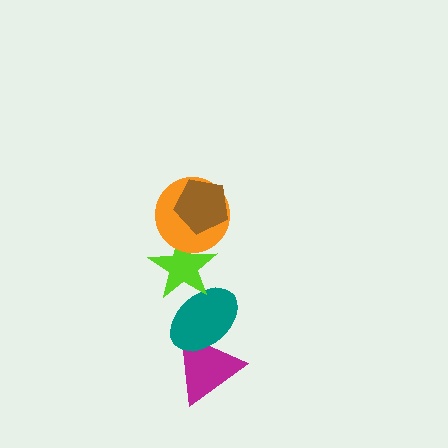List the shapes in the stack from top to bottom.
From top to bottom: the brown pentagon, the orange circle, the lime star, the teal ellipse, the magenta triangle.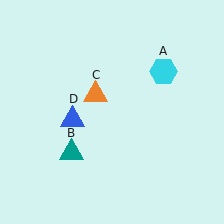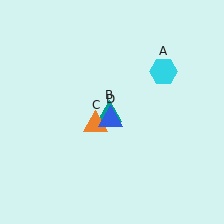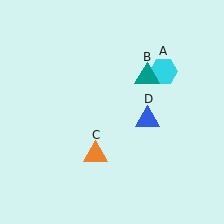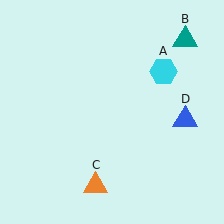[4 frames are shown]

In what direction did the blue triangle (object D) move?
The blue triangle (object D) moved right.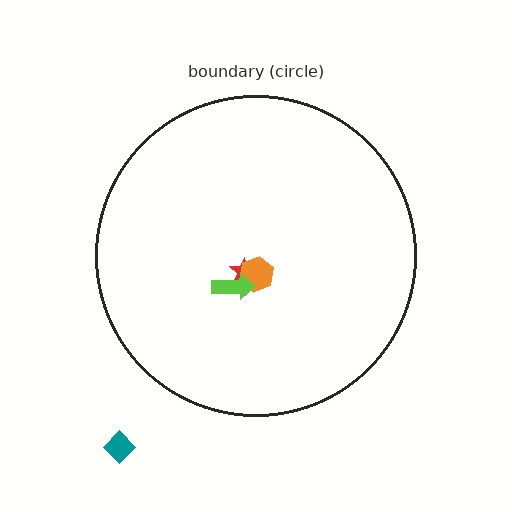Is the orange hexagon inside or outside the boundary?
Inside.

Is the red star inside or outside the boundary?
Inside.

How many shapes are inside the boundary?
3 inside, 1 outside.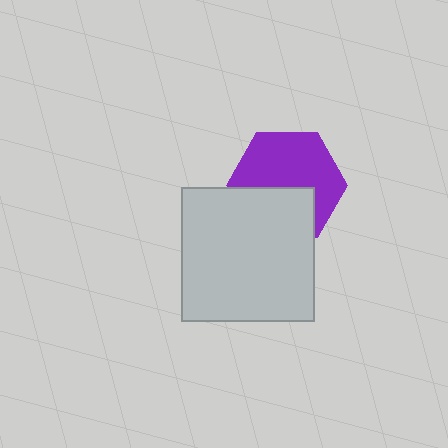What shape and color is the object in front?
The object in front is a light gray square.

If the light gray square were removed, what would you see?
You would see the complete purple hexagon.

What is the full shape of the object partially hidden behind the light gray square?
The partially hidden object is a purple hexagon.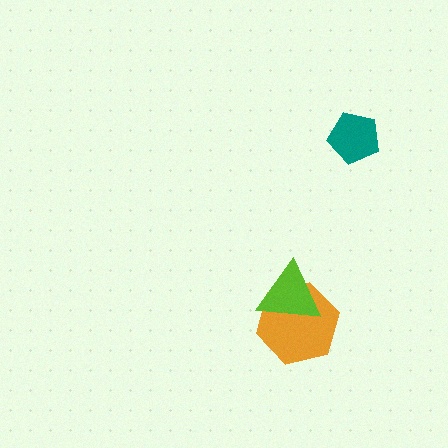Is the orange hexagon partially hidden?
Yes, it is partially covered by another shape.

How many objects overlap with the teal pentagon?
0 objects overlap with the teal pentagon.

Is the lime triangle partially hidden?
No, no other shape covers it.